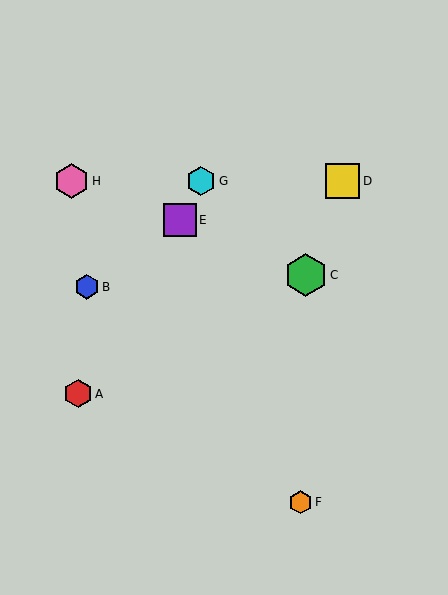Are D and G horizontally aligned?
Yes, both are at y≈181.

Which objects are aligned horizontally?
Objects D, G, H are aligned horizontally.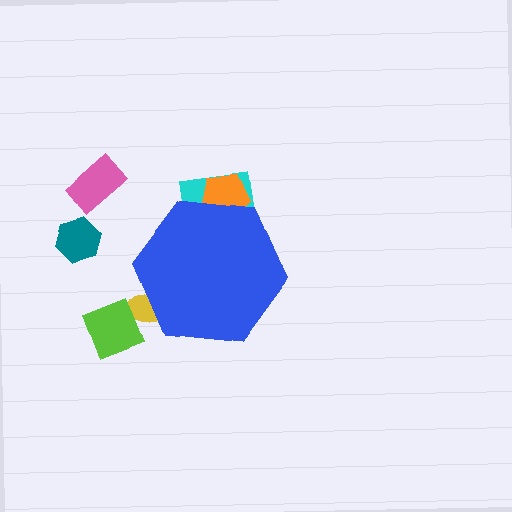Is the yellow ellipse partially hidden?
Yes, the yellow ellipse is partially hidden behind the blue hexagon.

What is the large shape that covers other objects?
A blue hexagon.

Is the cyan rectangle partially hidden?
Yes, the cyan rectangle is partially hidden behind the blue hexagon.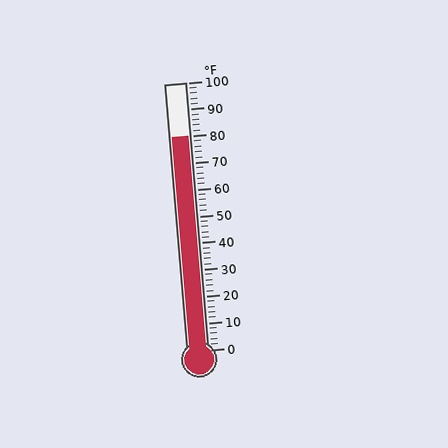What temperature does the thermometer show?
The thermometer shows approximately 80°F.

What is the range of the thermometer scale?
The thermometer scale ranges from 0°F to 100°F.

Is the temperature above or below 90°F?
The temperature is below 90°F.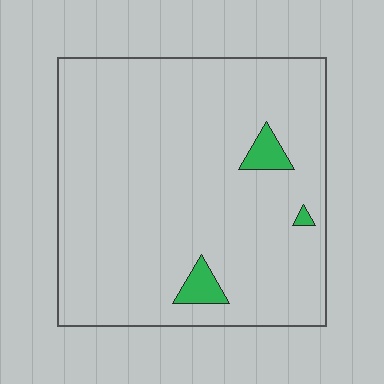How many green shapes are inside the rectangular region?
3.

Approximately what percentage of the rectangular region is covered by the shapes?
Approximately 5%.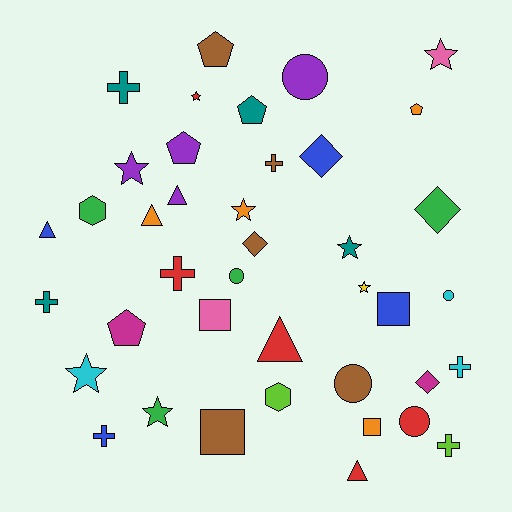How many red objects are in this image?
There are 5 red objects.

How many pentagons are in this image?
There are 5 pentagons.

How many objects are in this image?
There are 40 objects.